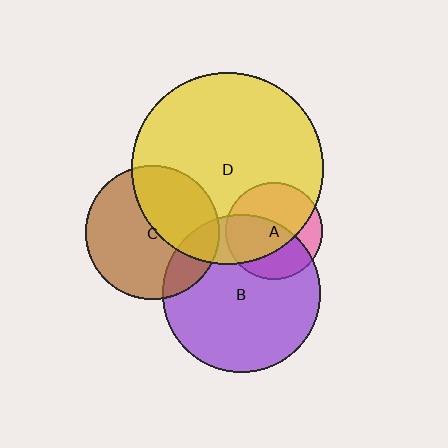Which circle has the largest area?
Circle D (yellow).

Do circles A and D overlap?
Yes.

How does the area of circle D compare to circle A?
Approximately 3.9 times.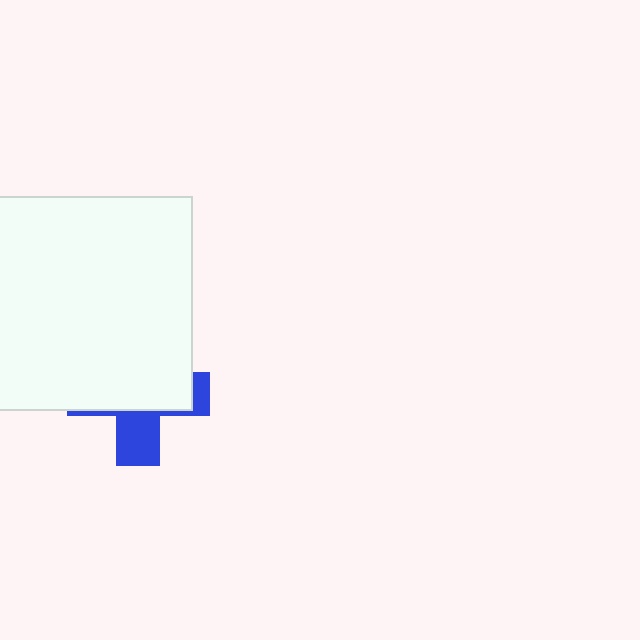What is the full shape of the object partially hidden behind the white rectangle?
The partially hidden object is a blue cross.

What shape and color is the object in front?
The object in front is a white rectangle.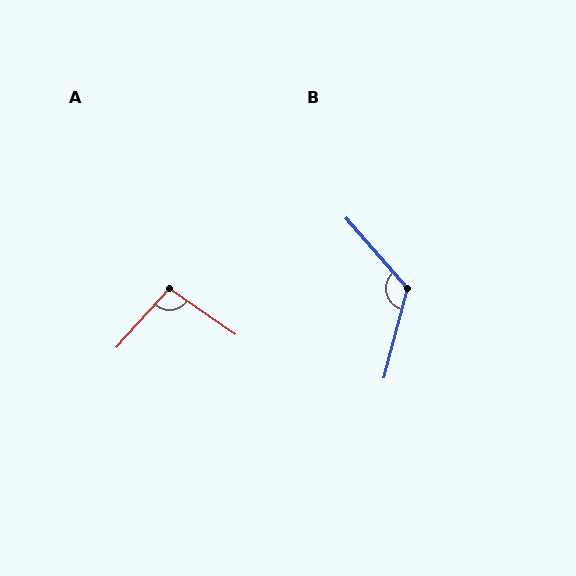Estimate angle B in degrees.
Approximately 125 degrees.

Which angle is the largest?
B, at approximately 125 degrees.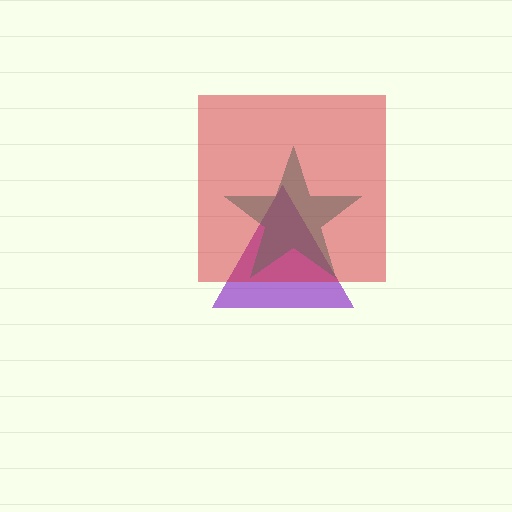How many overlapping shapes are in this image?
There are 3 overlapping shapes in the image.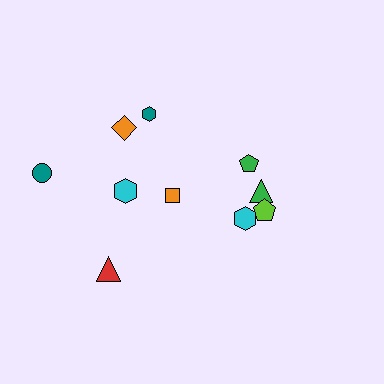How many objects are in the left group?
There are 6 objects.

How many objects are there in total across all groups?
There are 10 objects.